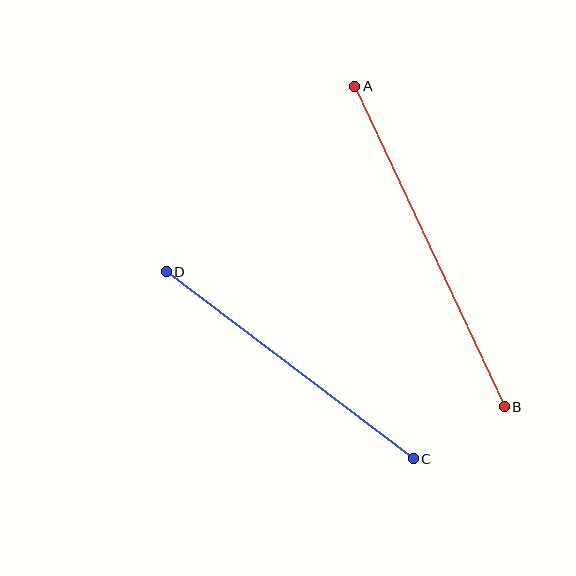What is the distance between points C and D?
The distance is approximately 310 pixels.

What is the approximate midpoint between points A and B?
The midpoint is at approximately (429, 246) pixels.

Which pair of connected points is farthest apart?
Points A and B are farthest apart.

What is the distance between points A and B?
The distance is approximately 354 pixels.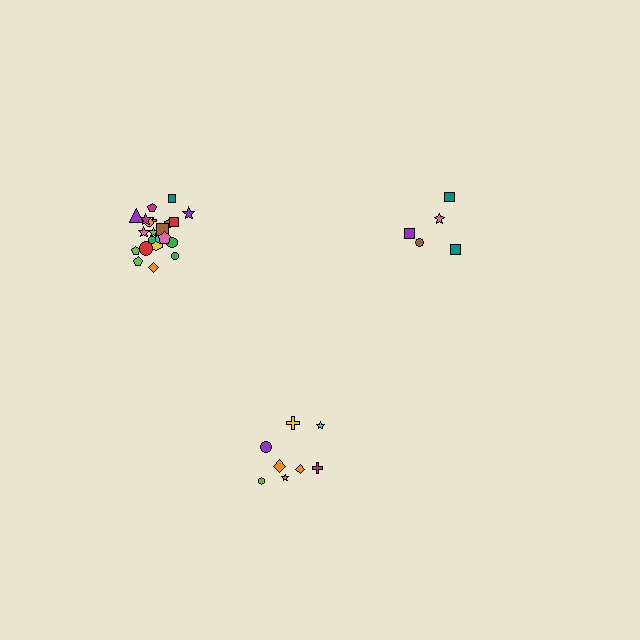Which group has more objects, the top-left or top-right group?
The top-left group.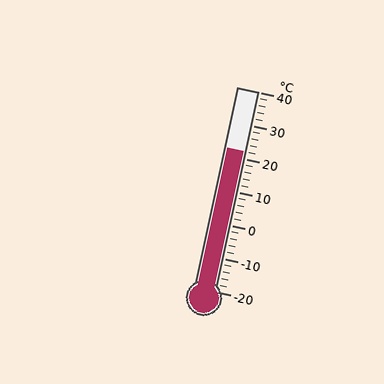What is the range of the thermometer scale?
The thermometer scale ranges from -20°C to 40°C.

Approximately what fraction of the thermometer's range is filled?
The thermometer is filled to approximately 70% of its range.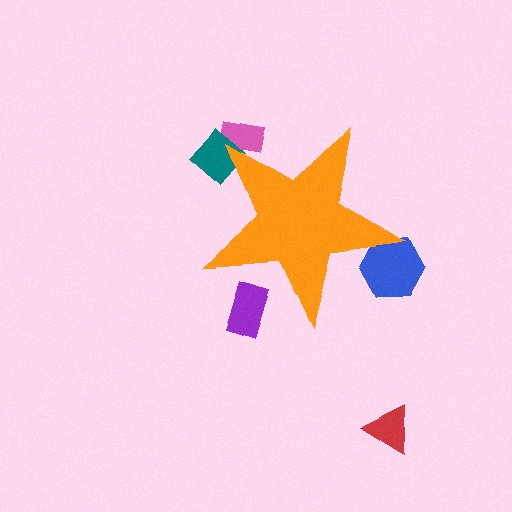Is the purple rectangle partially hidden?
Yes, the purple rectangle is partially hidden behind the orange star.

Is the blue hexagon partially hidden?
Yes, the blue hexagon is partially hidden behind the orange star.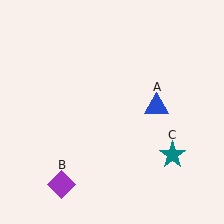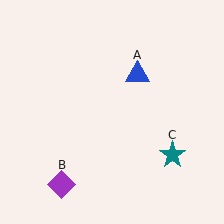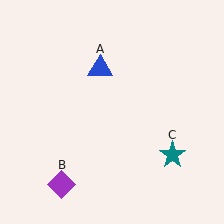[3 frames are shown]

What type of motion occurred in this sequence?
The blue triangle (object A) rotated counterclockwise around the center of the scene.